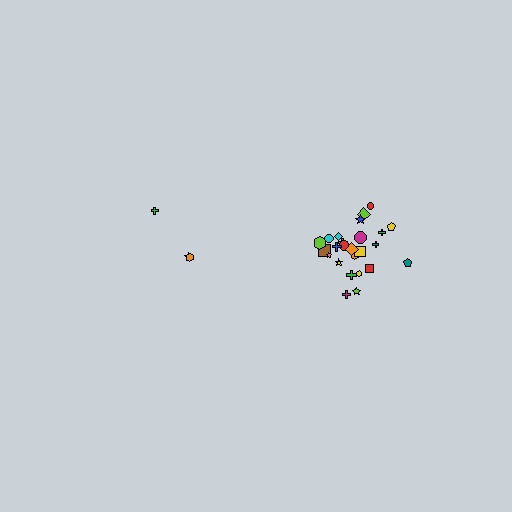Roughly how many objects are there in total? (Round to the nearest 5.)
Roughly 30 objects in total.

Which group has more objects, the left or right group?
The right group.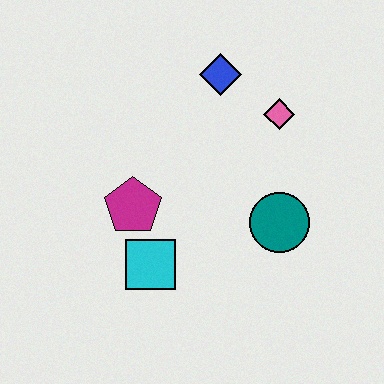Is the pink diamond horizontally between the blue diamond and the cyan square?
No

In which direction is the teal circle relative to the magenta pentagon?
The teal circle is to the right of the magenta pentagon.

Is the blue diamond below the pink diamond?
No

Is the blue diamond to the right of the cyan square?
Yes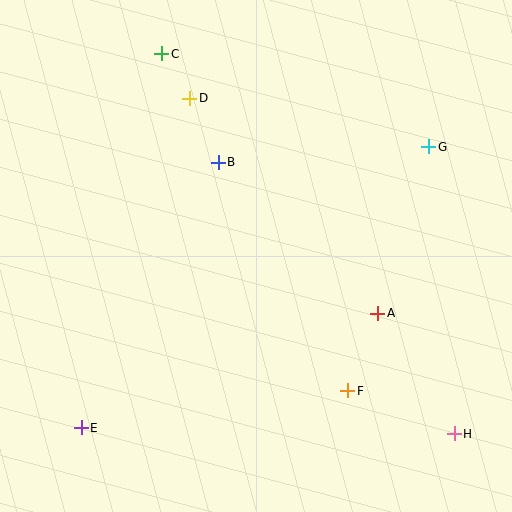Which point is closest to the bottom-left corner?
Point E is closest to the bottom-left corner.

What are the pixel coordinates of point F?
Point F is at (348, 391).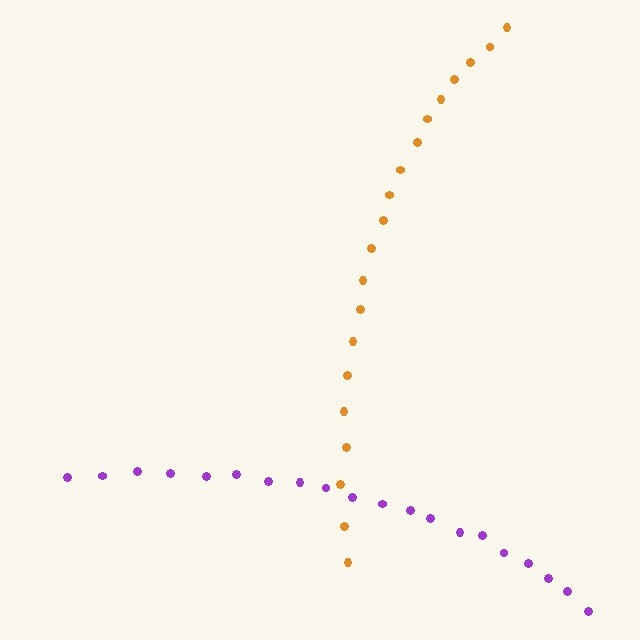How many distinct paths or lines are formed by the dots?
There are 2 distinct paths.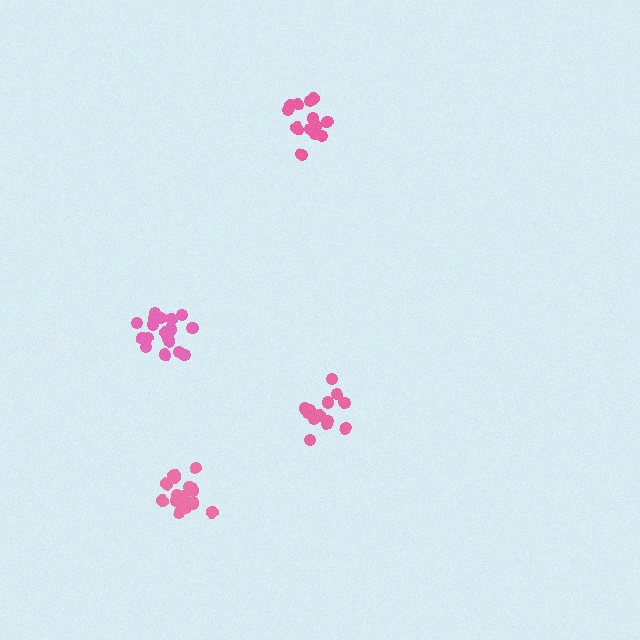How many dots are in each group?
Group 1: 14 dots, Group 2: 19 dots, Group 3: 18 dots, Group 4: 15 dots (66 total).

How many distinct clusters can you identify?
There are 4 distinct clusters.